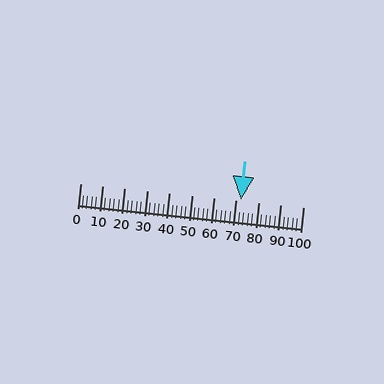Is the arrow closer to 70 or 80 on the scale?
The arrow is closer to 70.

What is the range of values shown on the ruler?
The ruler shows values from 0 to 100.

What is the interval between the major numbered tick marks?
The major tick marks are spaced 10 units apart.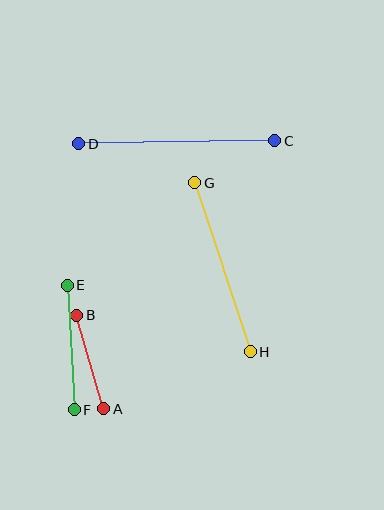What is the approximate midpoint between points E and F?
The midpoint is at approximately (71, 348) pixels.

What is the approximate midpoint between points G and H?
The midpoint is at approximately (223, 267) pixels.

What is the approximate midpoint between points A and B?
The midpoint is at approximately (90, 362) pixels.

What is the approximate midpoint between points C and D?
The midpoint is at approximately (177, 142) pixels.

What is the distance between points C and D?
The distance is approximately 196 pixels.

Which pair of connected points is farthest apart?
Points C and D are farthest apart.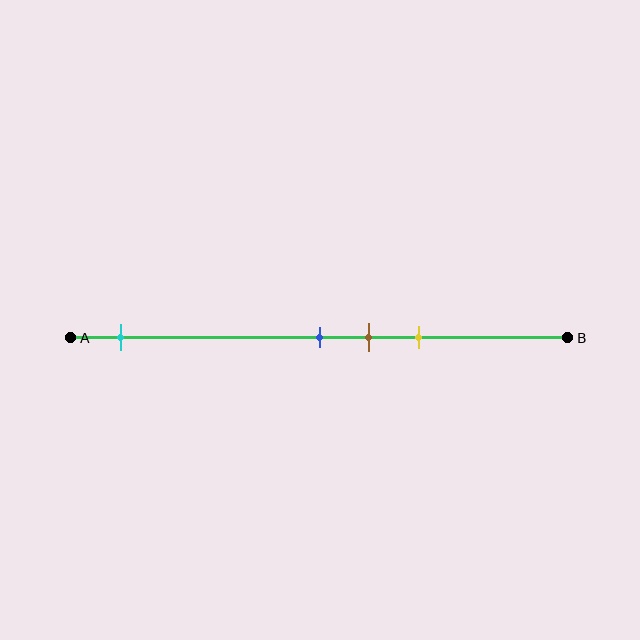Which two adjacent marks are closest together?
The blue and brown marks are the closest adjacent pair.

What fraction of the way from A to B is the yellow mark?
The yellow mark is approximately 70% (0.7) of the way from A to B.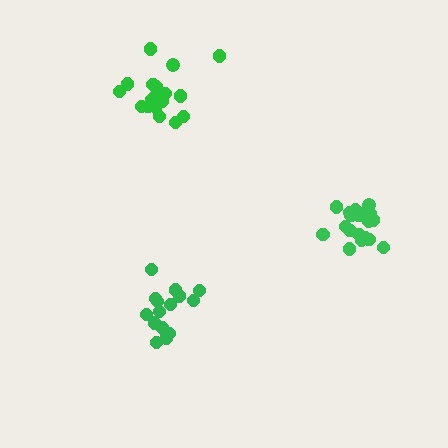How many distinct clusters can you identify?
There are 3 distinct clusters.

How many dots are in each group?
Group 1: 15 dots, Group 2: 19 dots, Group 3: 20 dots (54 total).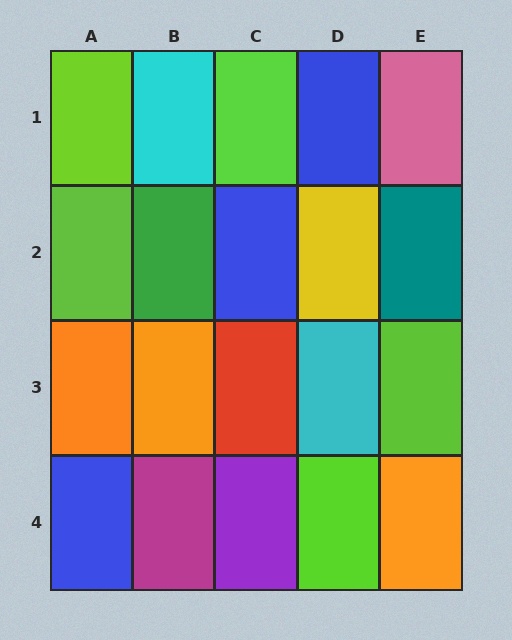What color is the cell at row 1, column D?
Blue.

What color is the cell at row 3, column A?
Orange.